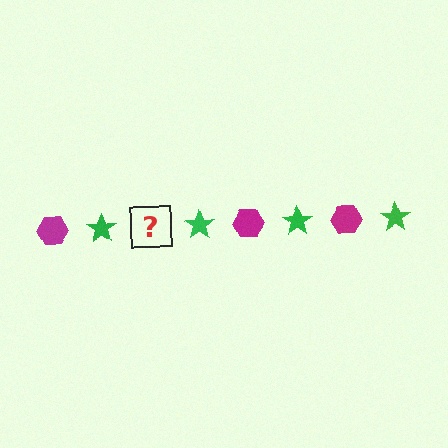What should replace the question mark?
The question mark should be replaced with a magenta hexagon.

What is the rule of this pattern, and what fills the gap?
The rule is that the pattern alternates between magenta hexagon and green star. The gap should be filled with a magenta hexagon.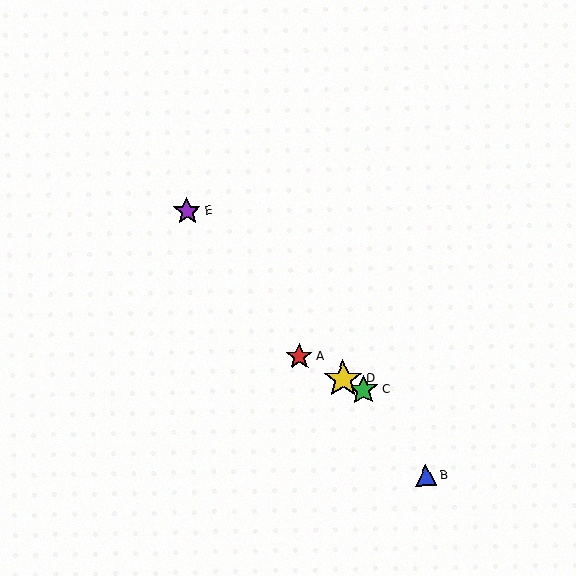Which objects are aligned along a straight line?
Objects A, C, D are aligned along a straight line.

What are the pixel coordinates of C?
Object C is at (363, 390).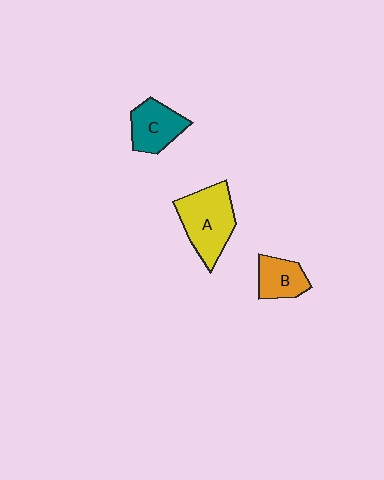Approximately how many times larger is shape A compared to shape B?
Approximately 1.8 times.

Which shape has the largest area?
Shape A (yellow).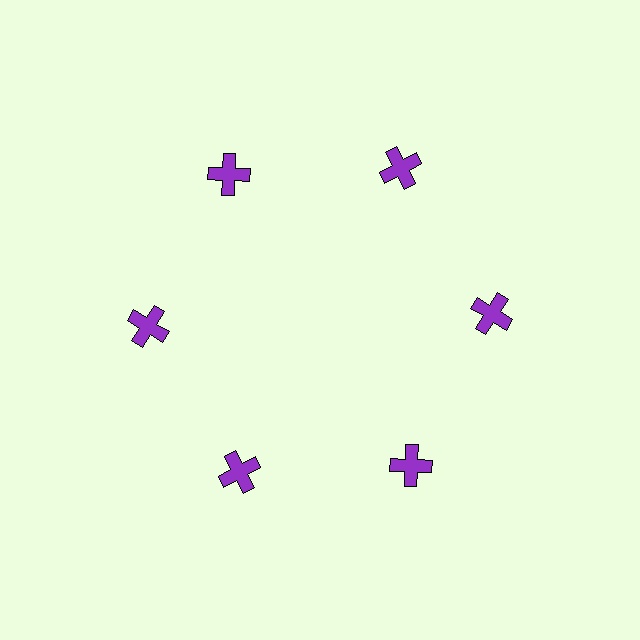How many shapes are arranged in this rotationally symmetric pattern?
There are 6 shapes, arranged in 6 groups of 1.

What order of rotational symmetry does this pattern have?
This pattern has 6-fold rotational symmetry.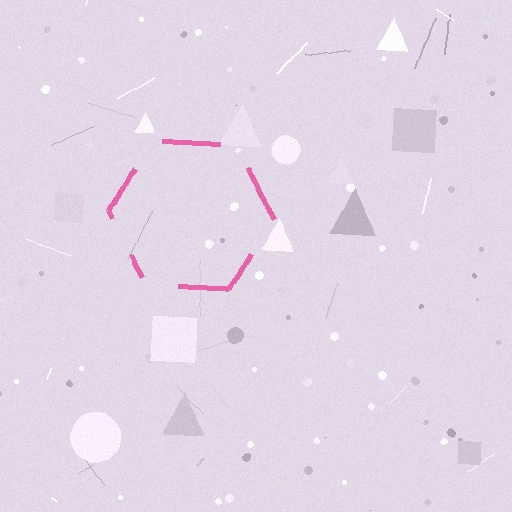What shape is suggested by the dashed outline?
The dashed outline suggests a hexagon.